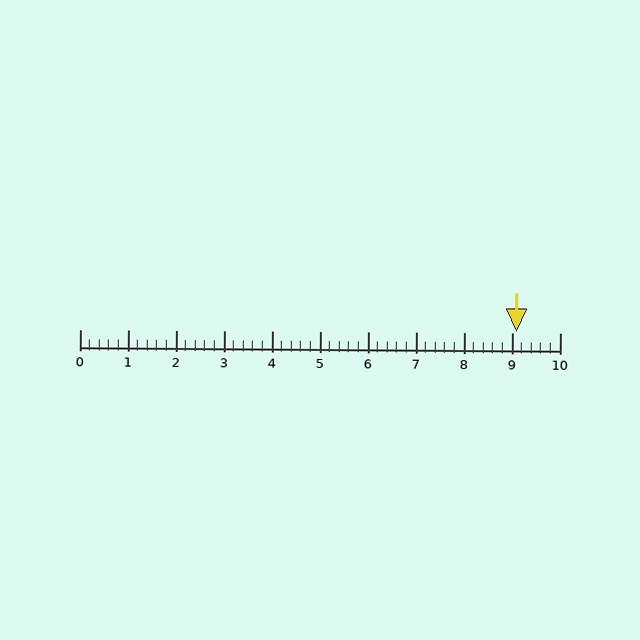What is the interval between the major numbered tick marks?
The major tick marks are spaced 1 units apart.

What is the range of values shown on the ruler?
The ruler shows values from 0 to 10.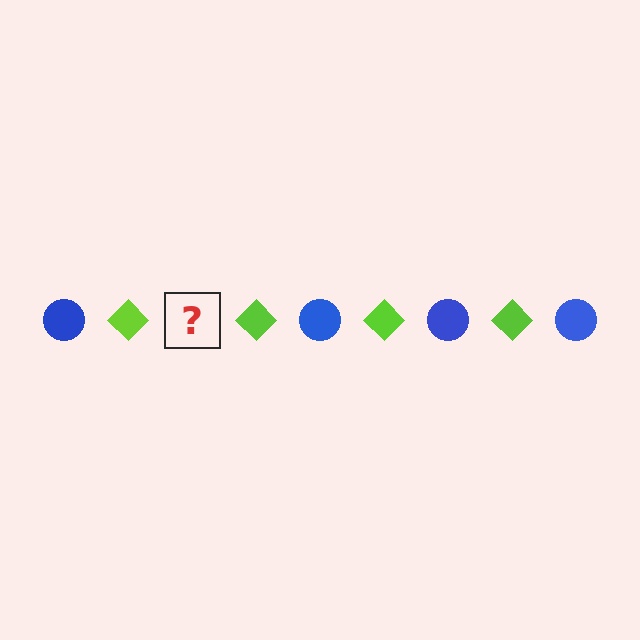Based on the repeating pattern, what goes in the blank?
The blank should be a blue circle.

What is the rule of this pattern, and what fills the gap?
The rule is that the pattern alternates between blue circle and lime diamond. The gap should be filled with a blue circle.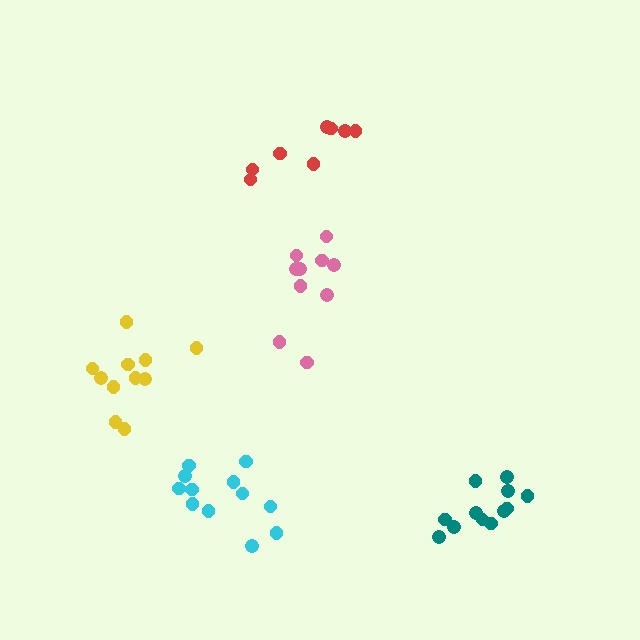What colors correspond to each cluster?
The clusters are colored: yellow, teal, red, cyan, pink.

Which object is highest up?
The red cluster is topmost.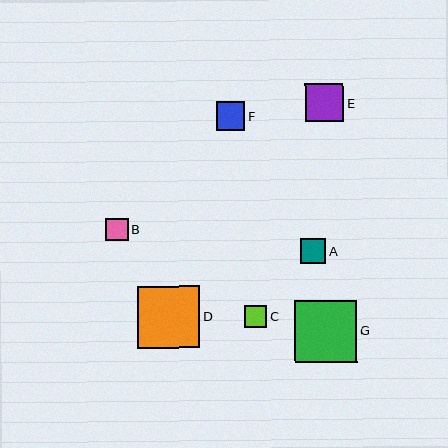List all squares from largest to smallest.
From largest to smallest: G, D, E, F, A, B, C.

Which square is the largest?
Square G is the largest with a size of approximately 62 pixels.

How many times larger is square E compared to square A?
Square E is approximately 1.6 times the size of square A.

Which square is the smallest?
Square C is the smallest with a size of approximately 22 pixels.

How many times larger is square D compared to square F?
Square D is approximately 2.2 times the size of square F.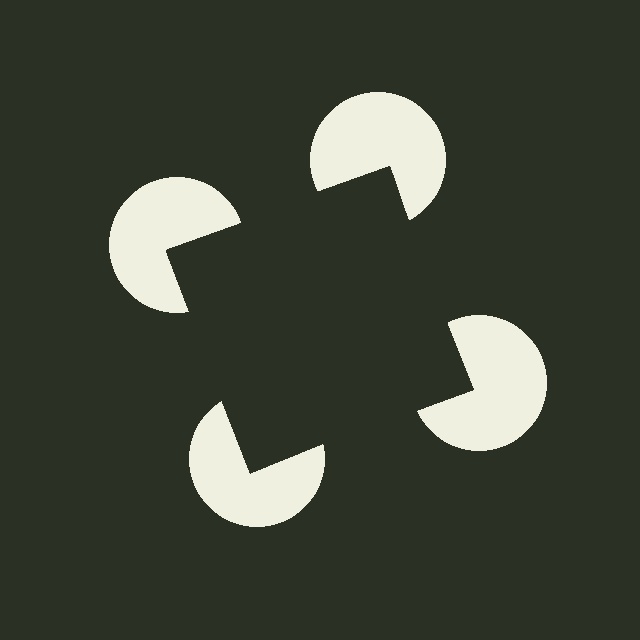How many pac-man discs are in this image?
There are 4 — one at each vertex of the illusory square.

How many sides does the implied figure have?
4 sides.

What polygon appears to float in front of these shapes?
An illusory square — its edges are inferred from the aligned wedge cuts in the pac-man discs, not physically drawn.